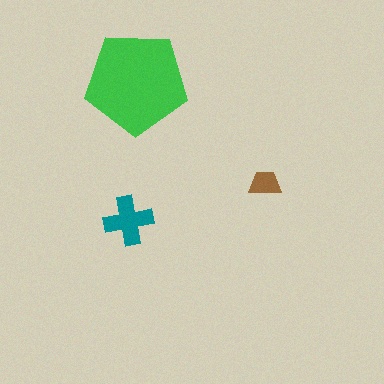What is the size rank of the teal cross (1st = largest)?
2nd.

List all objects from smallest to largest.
The brown trapezoid, the teal cross, the green pentagon.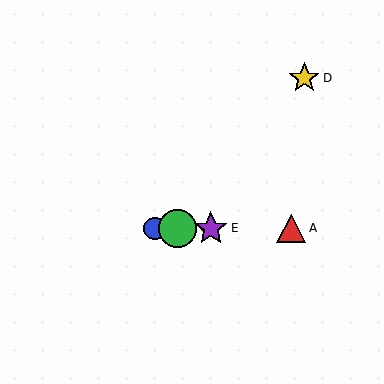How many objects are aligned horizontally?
4 objects (A, B, C, E) are aligned horizontally.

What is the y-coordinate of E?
Object E is at y≈228.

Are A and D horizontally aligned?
No, A is at y≈228 and D is at y≈78.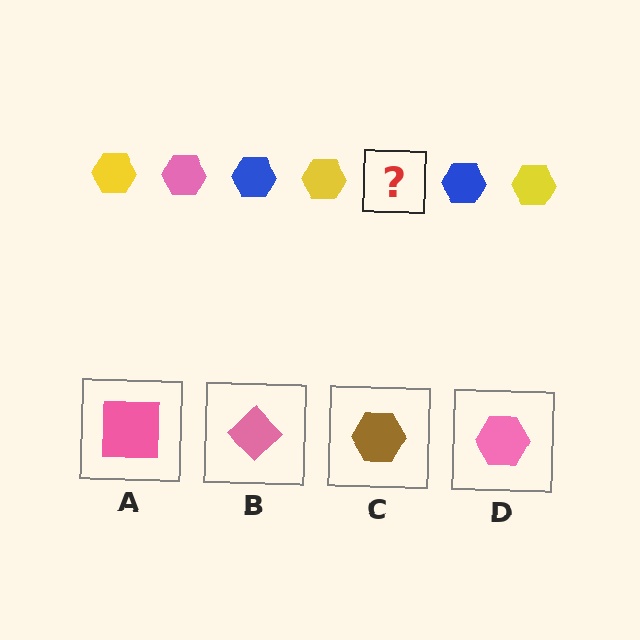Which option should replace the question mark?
Option D.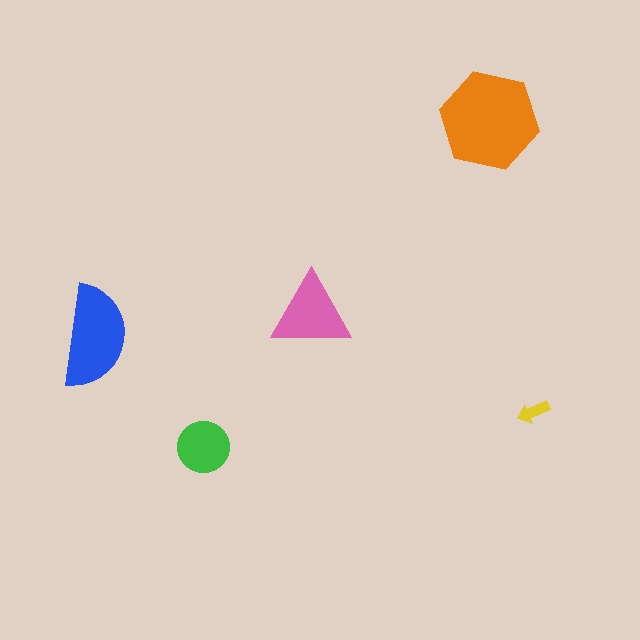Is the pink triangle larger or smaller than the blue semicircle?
Smaller.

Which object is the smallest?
The yellow arrow.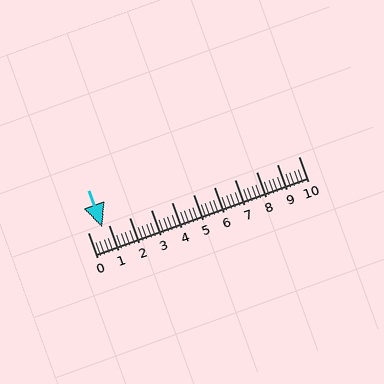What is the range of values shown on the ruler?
The ruler shows values from 0 to 10.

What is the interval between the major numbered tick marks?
The major tick marks are spaced 1 units apart.